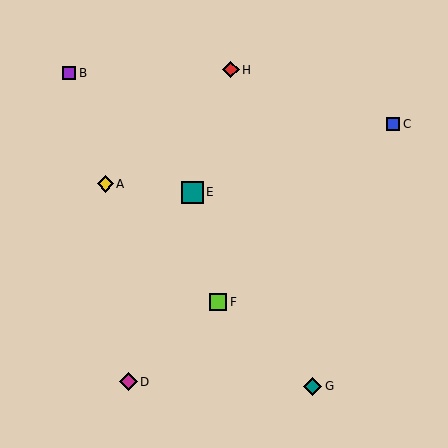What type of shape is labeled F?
Shape F is a lime square.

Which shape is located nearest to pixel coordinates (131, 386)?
The magenta diamond (labeled D) at (128, 382) is nearest to that location.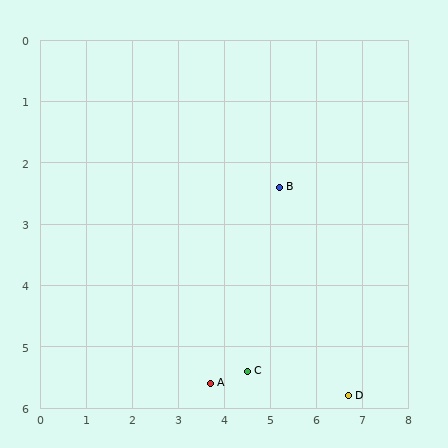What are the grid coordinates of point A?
Point A is at approximately (3.7, 5.6).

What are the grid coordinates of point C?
Point C is at approximately (4.5, 5.4).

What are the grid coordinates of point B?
Point B is at approximately (5.2, 2.4).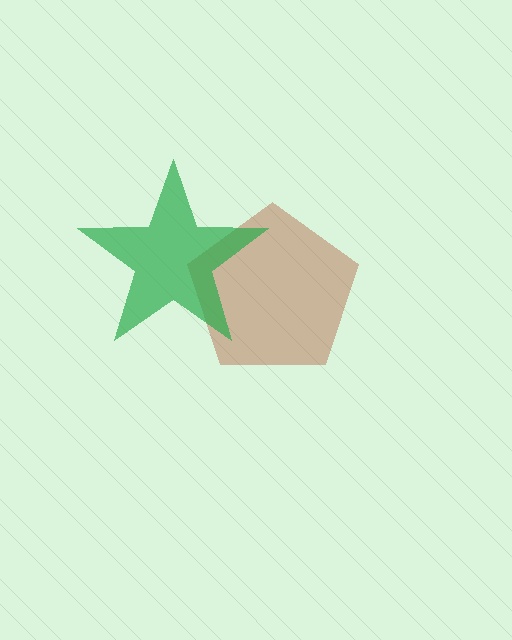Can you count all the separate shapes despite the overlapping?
Yes, there are 2 separate shapes.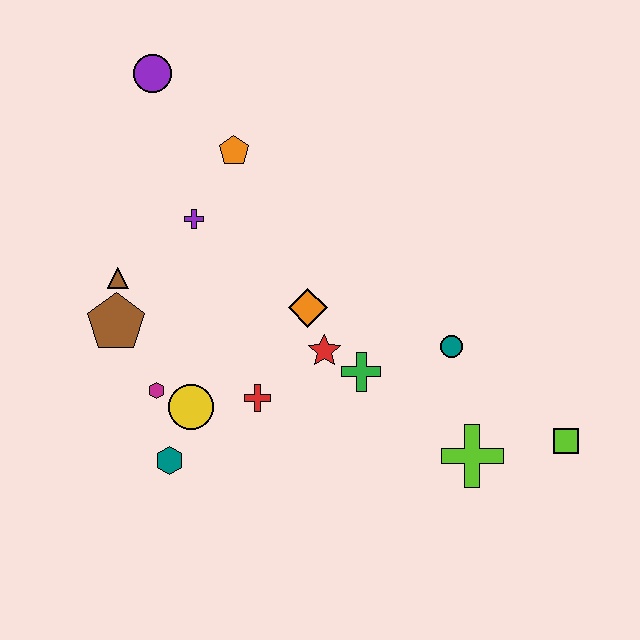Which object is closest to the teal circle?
The green cross is closest to the teal circle.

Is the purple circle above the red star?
Yes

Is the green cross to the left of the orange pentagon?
No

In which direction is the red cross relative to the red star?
The red cross is to the left of the red star.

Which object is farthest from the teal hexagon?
The lime square is farthest from the teal hexagon.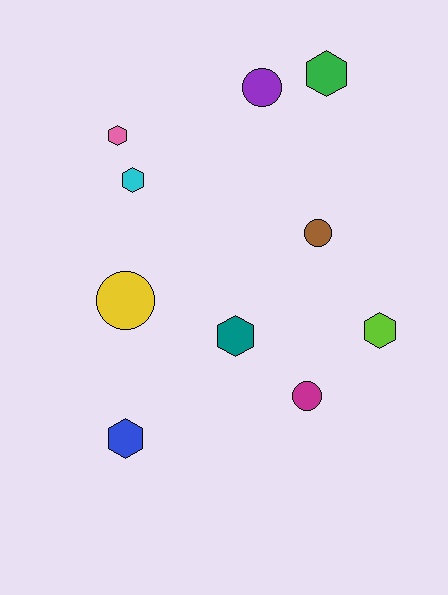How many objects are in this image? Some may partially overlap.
There are 10 objects.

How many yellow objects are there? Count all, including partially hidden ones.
There is 1 yellow object.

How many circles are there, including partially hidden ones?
There are 4 circles.